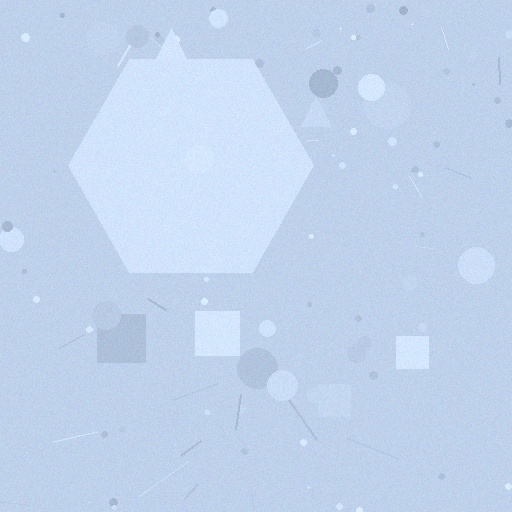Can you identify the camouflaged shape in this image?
The camouflaged shape is a hexagon.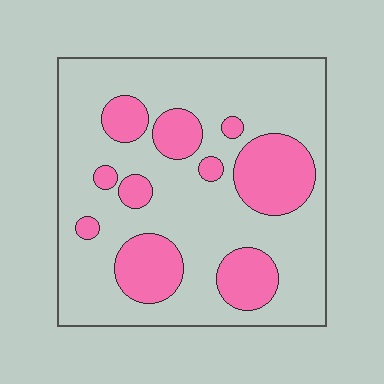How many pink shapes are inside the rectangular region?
10.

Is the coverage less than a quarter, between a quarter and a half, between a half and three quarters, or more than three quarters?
Between a quarter and a half.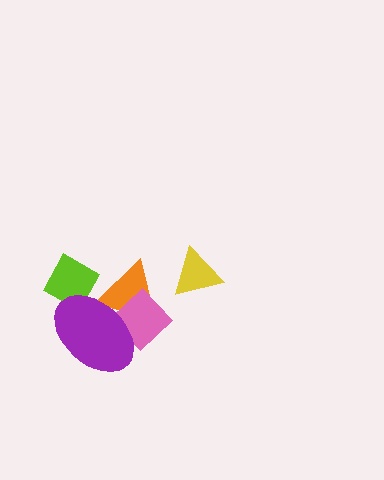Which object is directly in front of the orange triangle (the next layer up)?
The pink diamond is directly in front of the orange triangle.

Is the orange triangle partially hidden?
Yes, it is partially covered by another shape.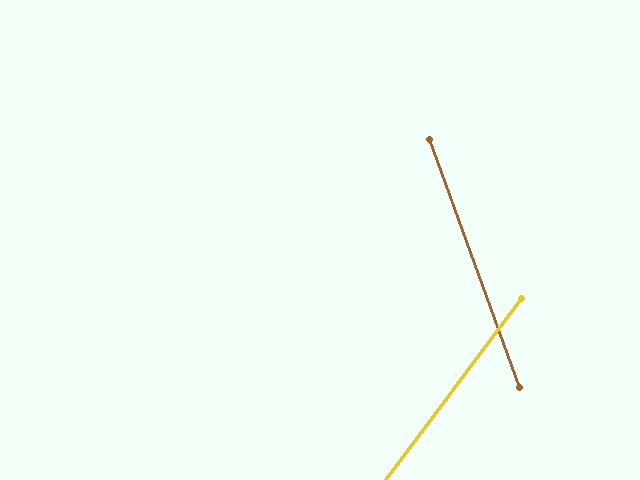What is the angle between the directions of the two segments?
Approximately 57 degrees.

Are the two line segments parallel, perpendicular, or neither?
Neither parallel nor perpendicular — they differ by about 57°.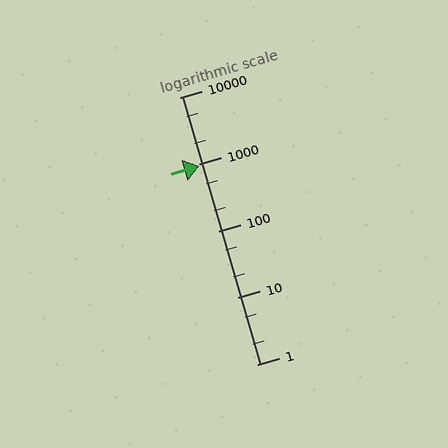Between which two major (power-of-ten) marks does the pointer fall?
The pointer is between 100 and 1000.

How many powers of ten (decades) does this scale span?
The scale spans 4 decades, from 1 to 10000.